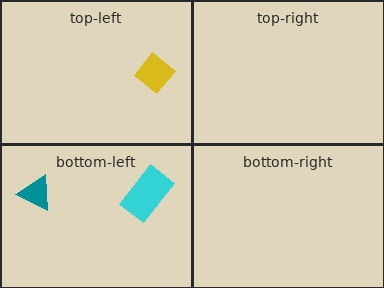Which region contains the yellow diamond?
The top-left region.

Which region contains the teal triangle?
The bottom-left region.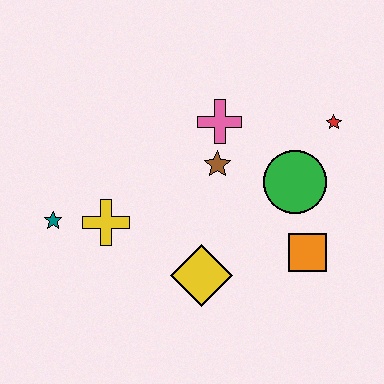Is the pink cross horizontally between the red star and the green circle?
No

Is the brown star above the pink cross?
No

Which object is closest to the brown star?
The pink cross is closest to the brown star.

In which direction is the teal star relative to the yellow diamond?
The teal star is to the left of the yellow diamond.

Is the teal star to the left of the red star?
Yes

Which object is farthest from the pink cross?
The teal star is farthest from the pink cross.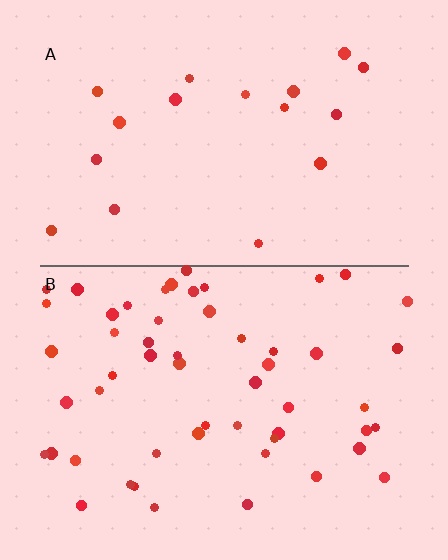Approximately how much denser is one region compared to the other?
Approximately 3.1× — region B over region A.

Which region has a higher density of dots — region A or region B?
B (the bottom).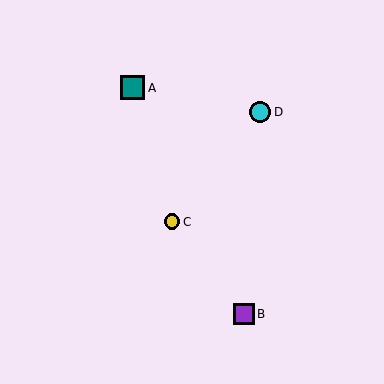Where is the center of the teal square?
The center of the teal square is at (133, 88).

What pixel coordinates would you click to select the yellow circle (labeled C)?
Click at (172, 222) to select the yellow circle C.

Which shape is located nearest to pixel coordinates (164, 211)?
The yellow circle (labeled C) at (172, 222) is nearest to that location.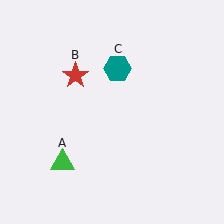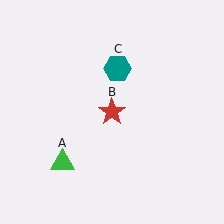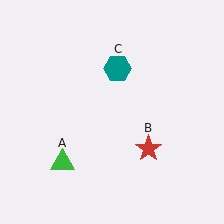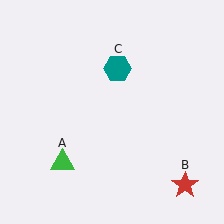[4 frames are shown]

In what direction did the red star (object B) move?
The red star (object B) moved down and to the right.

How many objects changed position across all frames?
1 object changed position: red star (object B).